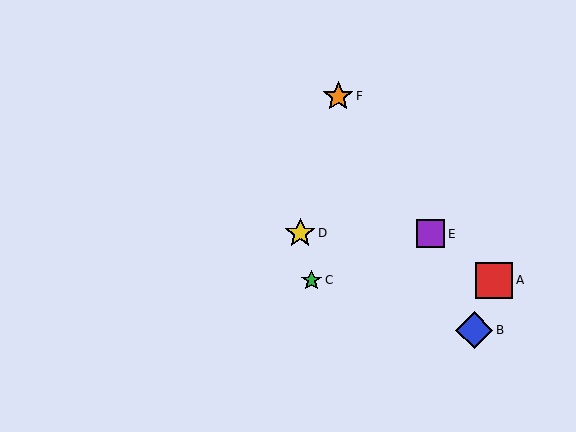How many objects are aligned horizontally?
2 objects (A, C) are aligned horizontally.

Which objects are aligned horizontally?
Objects A, C are aligned horizontally.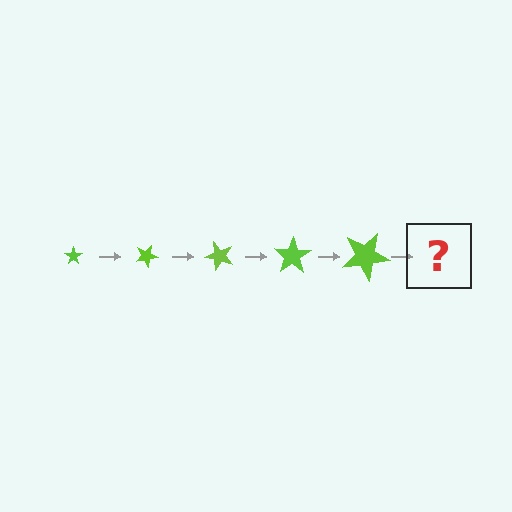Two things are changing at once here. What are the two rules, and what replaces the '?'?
The two rules are that the star grows larger each step and it rotates 25 degrees each step. The '?' should be a star, larger than the previous one and rotated 125 degrees from the start.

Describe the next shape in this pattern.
It should be a star, larger than the previous one and rotated 125 degrees from the start.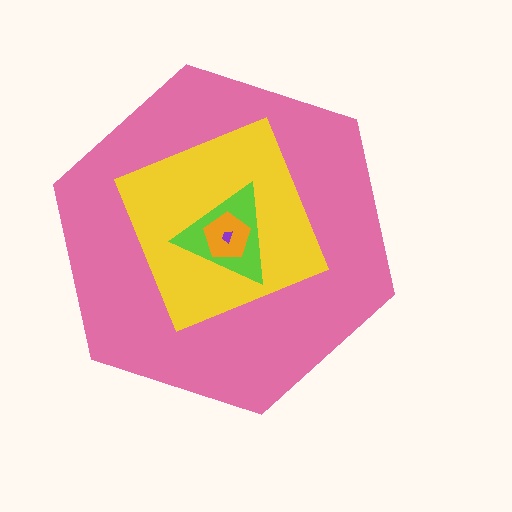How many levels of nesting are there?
5.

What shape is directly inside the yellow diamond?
The lime triangle.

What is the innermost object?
The purple trapezoid.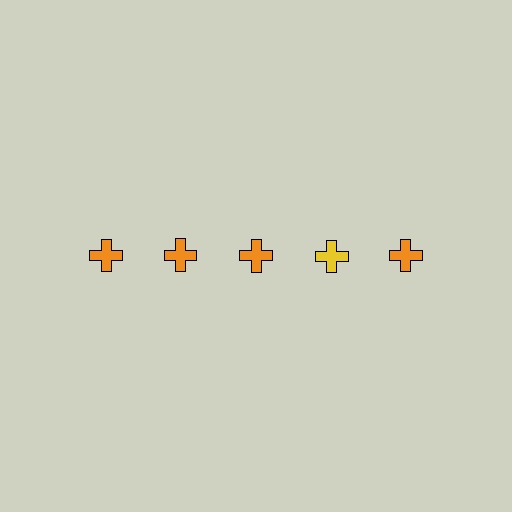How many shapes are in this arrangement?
There are 5 shapes arranged in a grid pattern.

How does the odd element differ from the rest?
It has a different color: yellow instead of orange.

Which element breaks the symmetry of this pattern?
The yellow cross in the top row, second from right column breaks the symmetry. All other shapes are orange crosses.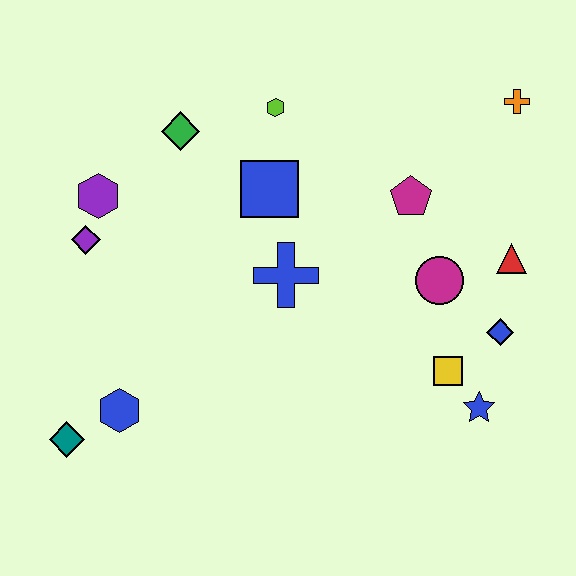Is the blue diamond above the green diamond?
No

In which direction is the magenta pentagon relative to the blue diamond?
The magenta pentagon is above the blue diamond.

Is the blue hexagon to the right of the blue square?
No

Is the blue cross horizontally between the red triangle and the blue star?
No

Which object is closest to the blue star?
The yellow square is closest to the blue star.